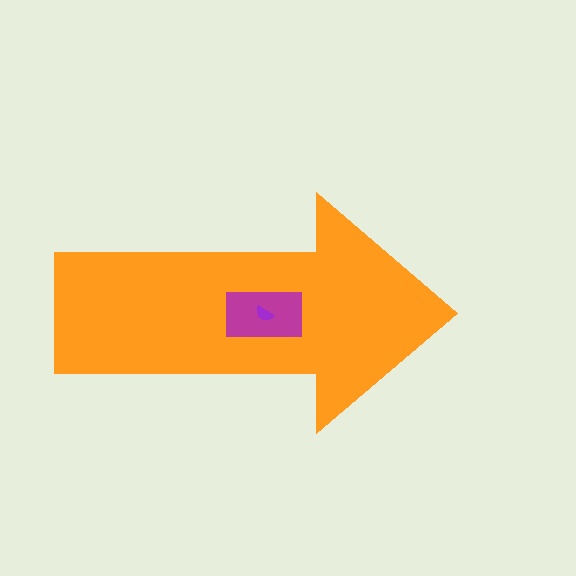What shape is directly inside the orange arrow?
The magenta rectangle.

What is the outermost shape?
The orange arrow.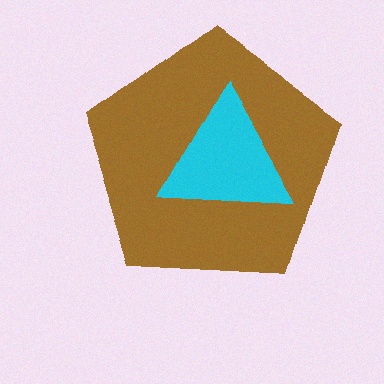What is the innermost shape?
The cyan triangle.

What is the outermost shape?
The brown pentagon.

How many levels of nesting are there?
2.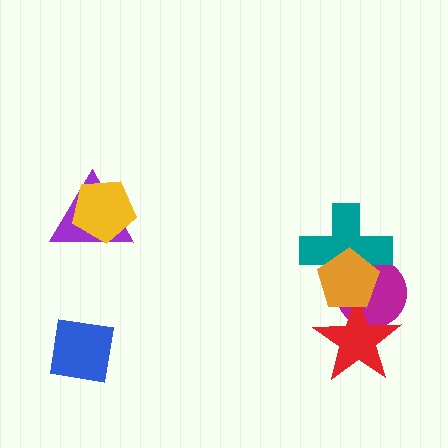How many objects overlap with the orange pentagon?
3 objects overlap with the orange pentagon.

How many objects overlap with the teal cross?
2 objects overlap with the teal cross.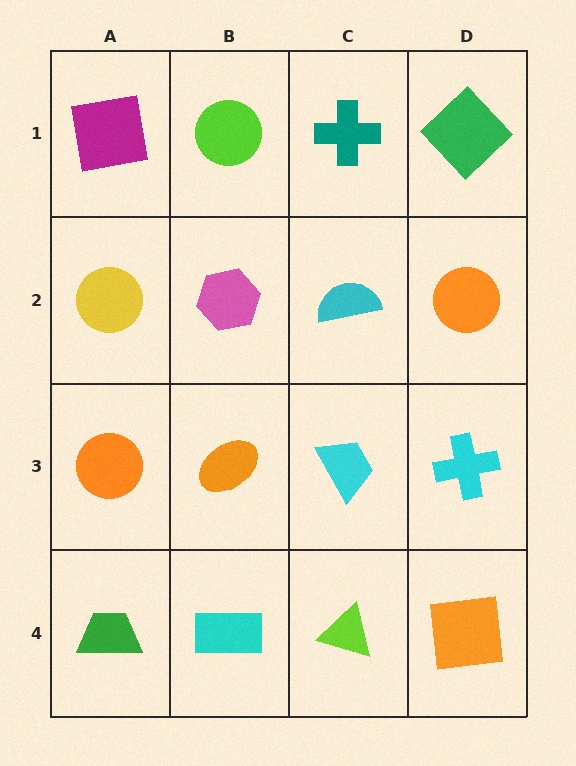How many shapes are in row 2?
4 shapes.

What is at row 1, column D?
A green diamond.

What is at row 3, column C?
A cyan trapezoid.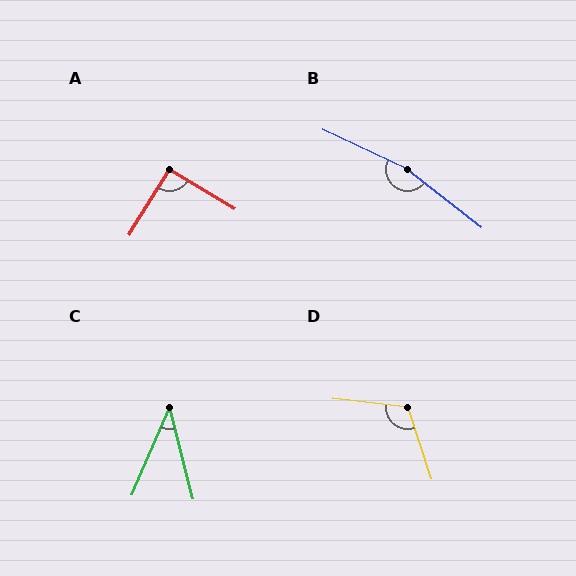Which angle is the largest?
B, at approximately 167 degrees.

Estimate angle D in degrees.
Approximately 115 degrees.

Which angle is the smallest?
C, at approximately 38 degrees.